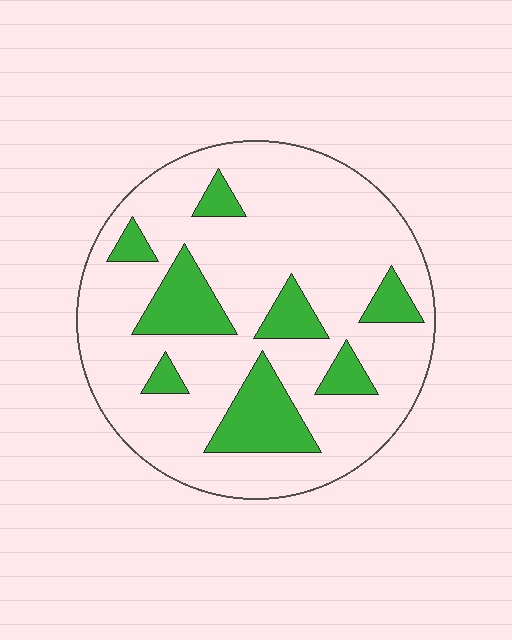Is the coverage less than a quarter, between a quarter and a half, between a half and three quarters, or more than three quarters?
Less than a quarter.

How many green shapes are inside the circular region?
8.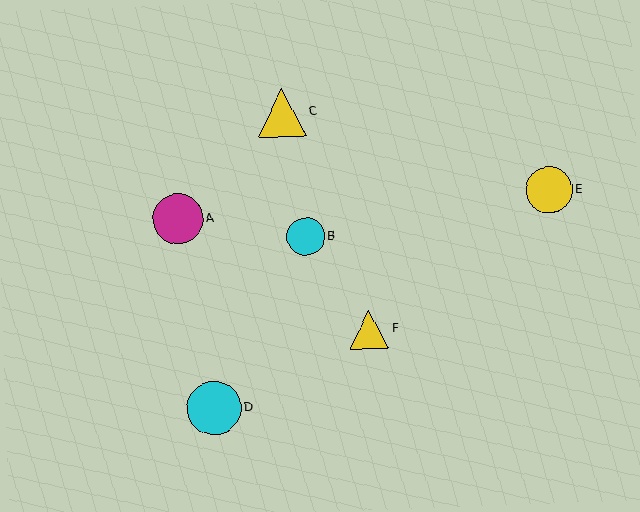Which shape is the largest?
The cyan circle (labeled D) is the largest.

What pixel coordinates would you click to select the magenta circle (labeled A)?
Click at (178, 219) to select the magenta circle A.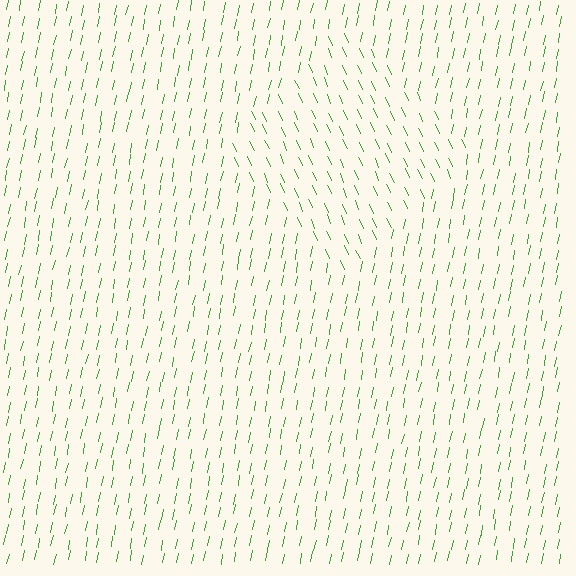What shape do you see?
I see a diamond.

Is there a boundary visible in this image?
Yes, there is a texture boundary formed by a change in line orientation.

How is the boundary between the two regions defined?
The boundary is defined purely by a change in line orientation (approximately 36 degrees difference). All lines are the same color and thickness.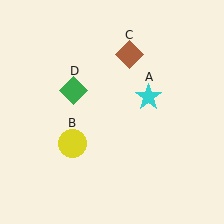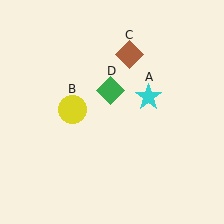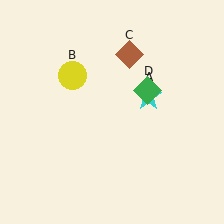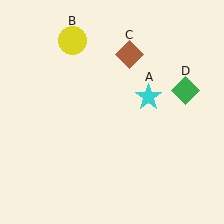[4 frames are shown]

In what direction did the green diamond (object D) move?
The green diamond (object D) moved right.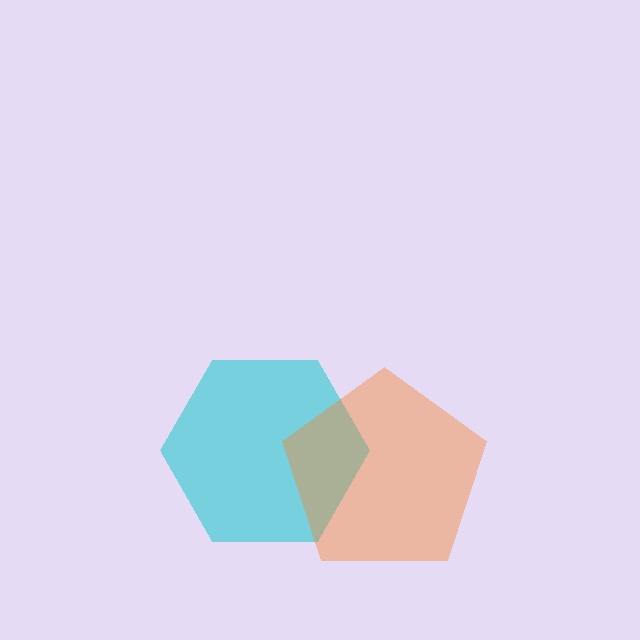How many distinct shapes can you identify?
There are 2 distinct shapes: a cyan hexagon, an orange pentagon.